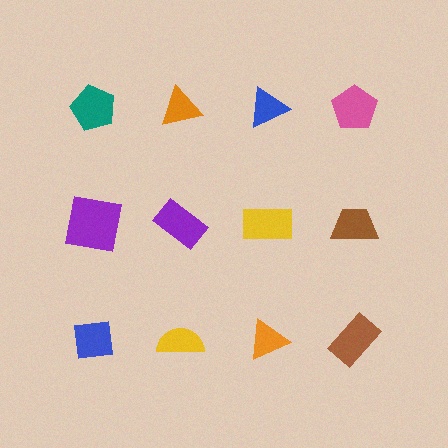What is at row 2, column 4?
A brown trapezoid.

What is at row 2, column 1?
A purple square.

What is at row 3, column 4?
A brown rectangle.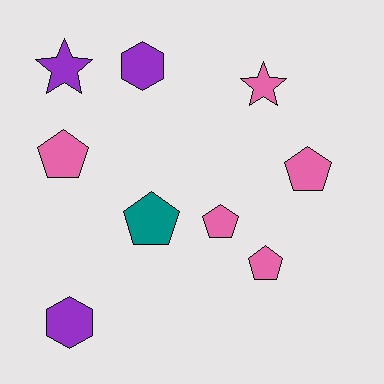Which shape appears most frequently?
Pentagon, with 5 objects.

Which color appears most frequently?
Pink, with 5 objects.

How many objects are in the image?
There are 9 objects.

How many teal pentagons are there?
There is 1 teal pentagon.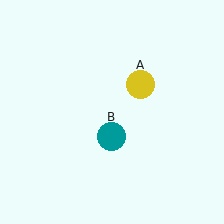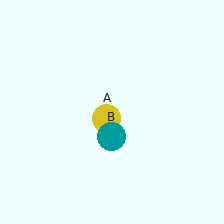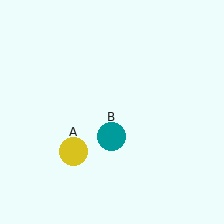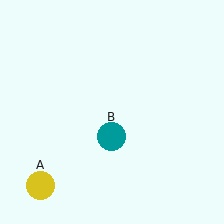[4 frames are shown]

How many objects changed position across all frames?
1 object changed position: yellow circle (object A).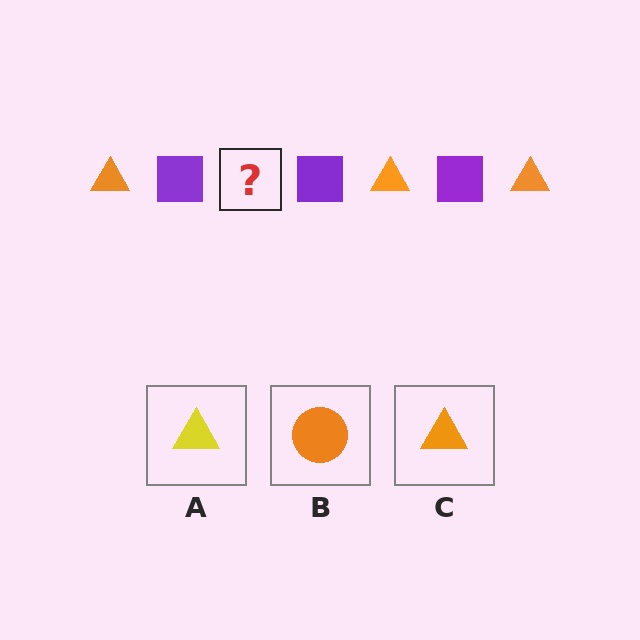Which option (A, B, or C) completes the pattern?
C.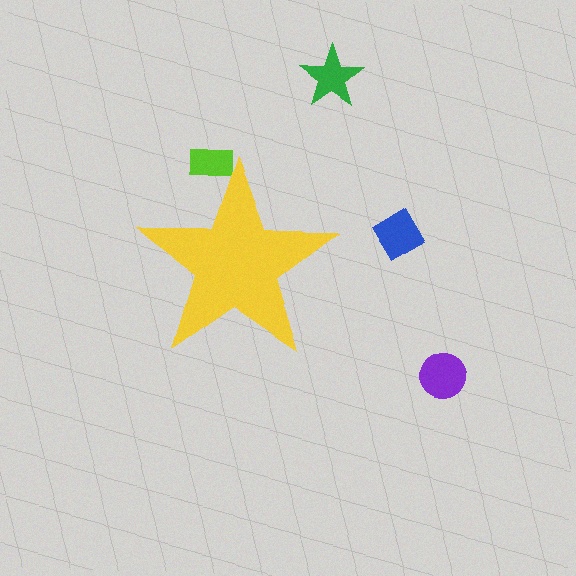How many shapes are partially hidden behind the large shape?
1 shape is partially hidden.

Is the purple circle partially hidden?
No, the purple circle is fully visible.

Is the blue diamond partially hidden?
No, the blue diamond is fully visible.